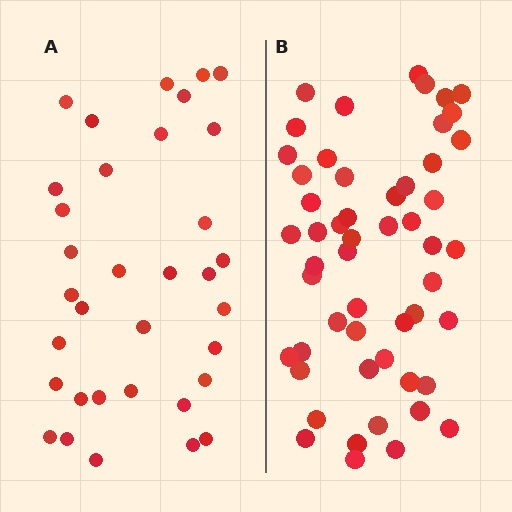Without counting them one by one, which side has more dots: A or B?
Region B (the right region) has more dots.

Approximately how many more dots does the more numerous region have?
Region B has approximately 20 more dots than region A.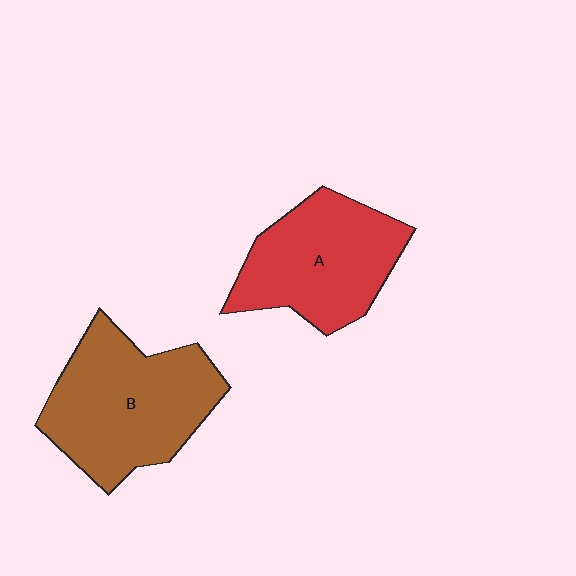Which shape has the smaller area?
Shape A (red).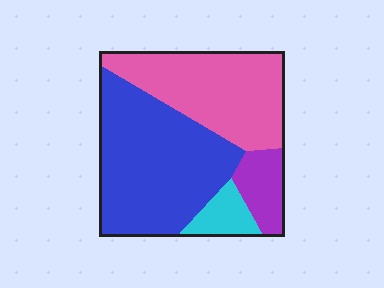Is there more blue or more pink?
Blue.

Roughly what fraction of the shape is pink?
Pink covers roughly 35% of the shape.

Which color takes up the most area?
Blue, at roughly 45%.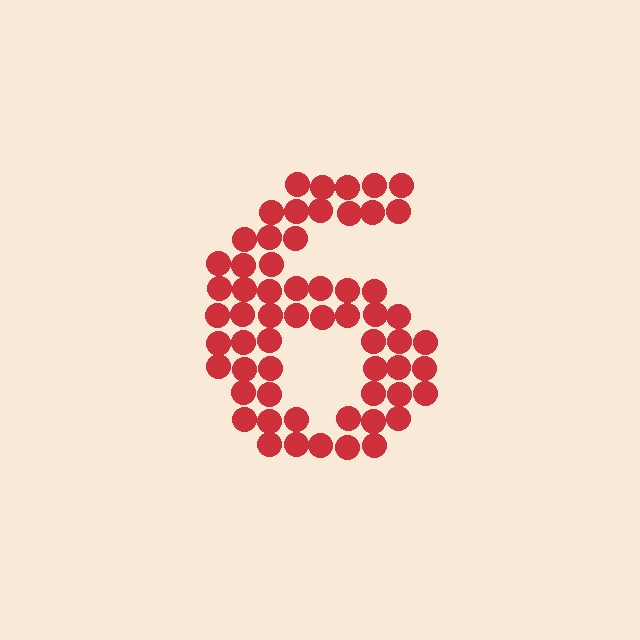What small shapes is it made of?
It is made of small circles.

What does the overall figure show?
The overall figure shows the digit 6.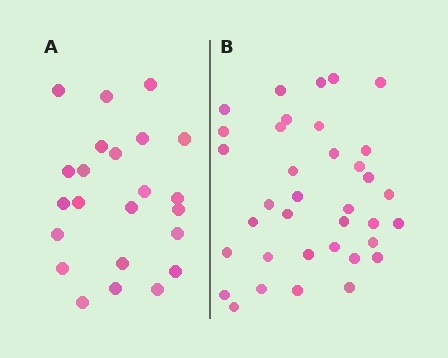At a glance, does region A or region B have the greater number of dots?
Region B (the right region) has more dots.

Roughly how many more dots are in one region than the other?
Region B has approximately 15 more dots than region A.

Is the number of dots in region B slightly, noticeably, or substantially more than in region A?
Region B has substantially more. The ratio is roughly 1.6 to 1.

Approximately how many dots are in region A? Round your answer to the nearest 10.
About 20 dots. (The exact count is 23, which rounds to 20.)